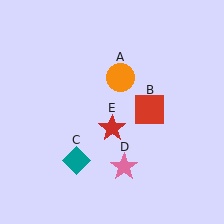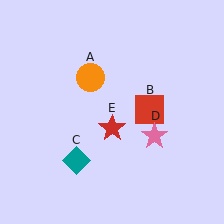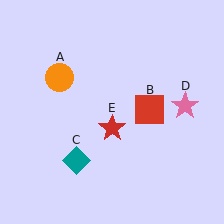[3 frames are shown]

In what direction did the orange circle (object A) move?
The orange circle (object A) moved left.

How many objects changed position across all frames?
2 objects changed position: orange circle (object A), pink star (object D).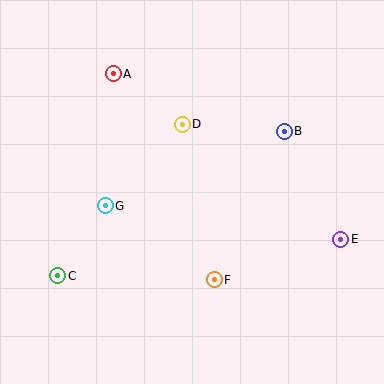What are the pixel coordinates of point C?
Point C is at (58, 276).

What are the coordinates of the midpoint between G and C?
The midpoint between G and C is at (82, 241).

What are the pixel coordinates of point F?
Point F is at (214, 280).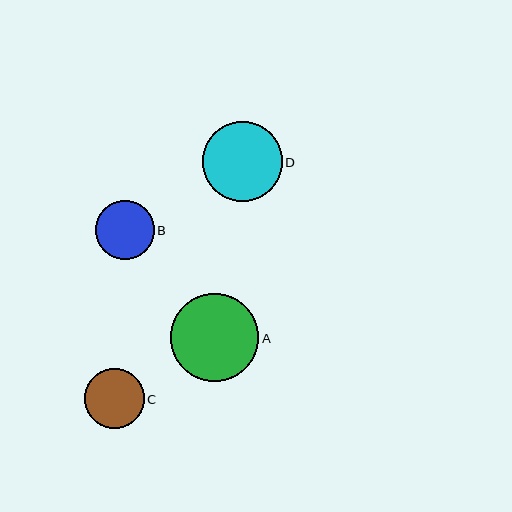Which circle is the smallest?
Circle B is the smallest with a size of approximately 59 pixels.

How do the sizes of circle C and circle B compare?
Circle C and circle B are approximately the same size.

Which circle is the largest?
Circle A is the largest with a size of approximately 88 pixels.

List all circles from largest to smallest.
From largest to smallest: A, D, C, B.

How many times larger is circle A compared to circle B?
Circle A is approximately 1.5 times the size of circle B.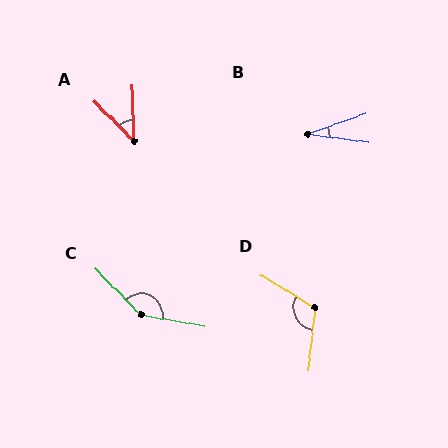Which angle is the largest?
C, at approximately 144 degrees.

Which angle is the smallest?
B, at approximately 28 degrees.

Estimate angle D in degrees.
Approximately 115 degrees.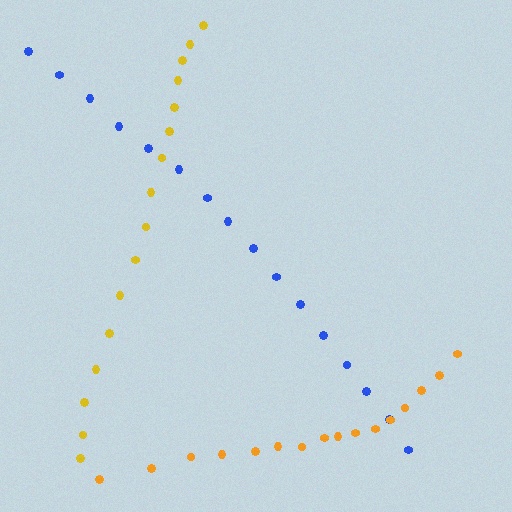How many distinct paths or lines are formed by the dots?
There are 3 distinct paths.